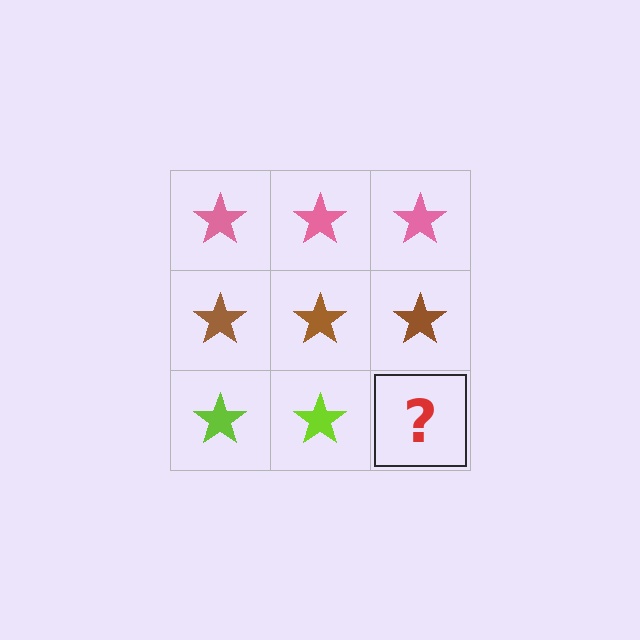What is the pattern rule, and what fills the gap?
The rule is that each row has a consistent color. The gap should be filled with a lime star.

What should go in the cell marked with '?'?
The missing cell should contain a lime star.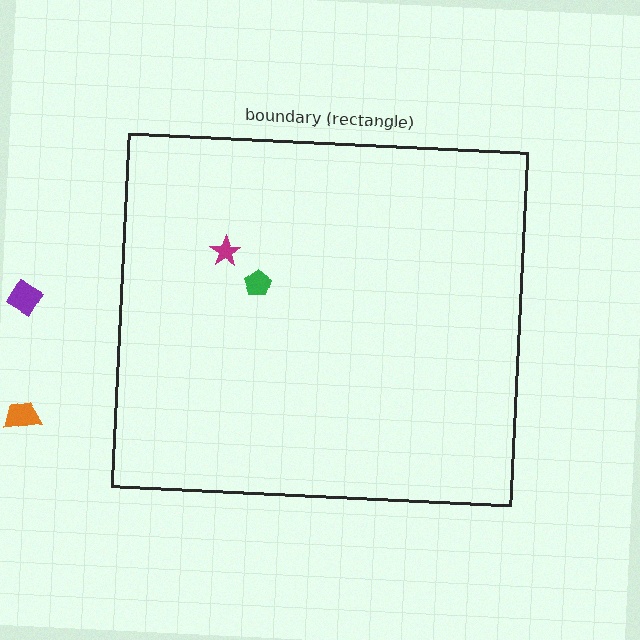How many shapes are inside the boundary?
2 inside, 2 outside.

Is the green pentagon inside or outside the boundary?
Inside.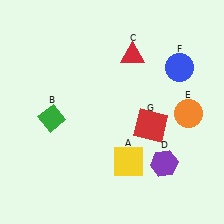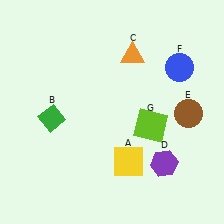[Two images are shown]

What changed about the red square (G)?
In Image 1, G is red. In Image 2, it changed to lime.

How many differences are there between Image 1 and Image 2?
There are 3 differences between the two images.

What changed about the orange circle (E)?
In Image 1, E is orange. In Image 2, it changed to brown.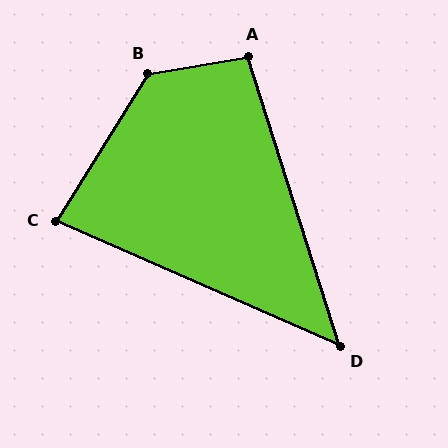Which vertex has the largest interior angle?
B, at approximately 131 degrees.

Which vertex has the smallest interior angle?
D, at approximately 49 degrees.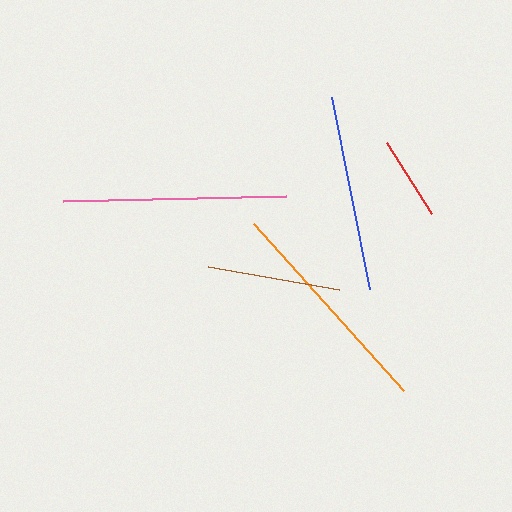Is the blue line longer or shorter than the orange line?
The orange line is longer than the blue line.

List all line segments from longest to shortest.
From longest to shortest: orange, pink, blue, brown, red.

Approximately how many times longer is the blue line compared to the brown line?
The blue line is approximately 1.5 times the length of the brown line.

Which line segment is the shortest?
The red line is the shortest at approximately 84 pixels.